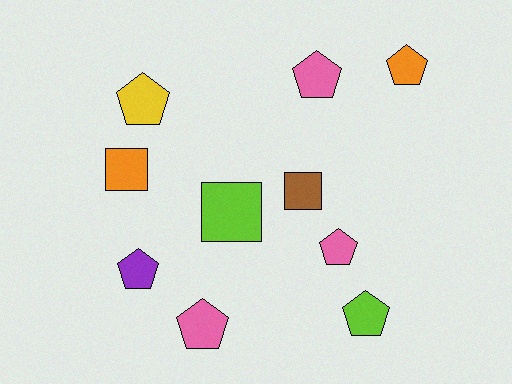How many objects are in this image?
There are 10 objects.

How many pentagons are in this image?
There are 7 pentagons.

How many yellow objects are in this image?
There is 1 yellow object.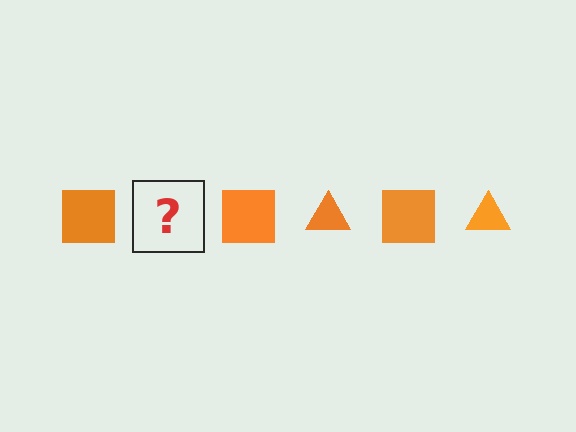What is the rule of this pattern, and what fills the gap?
The rule is that the pattern cycles through square, triangle shapes in orange. The gap should be filled with an orange triangle.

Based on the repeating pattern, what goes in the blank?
The blank should be an orange triangle.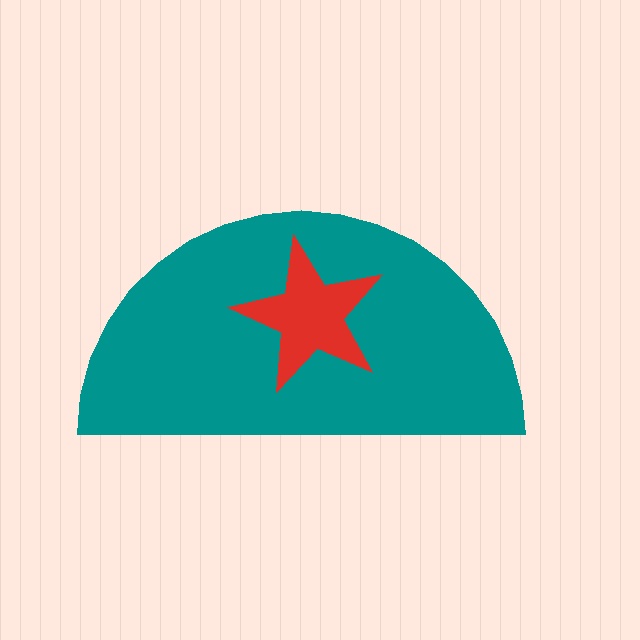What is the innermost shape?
The red star.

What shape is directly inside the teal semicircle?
The red star.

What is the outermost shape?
The teal semicircle.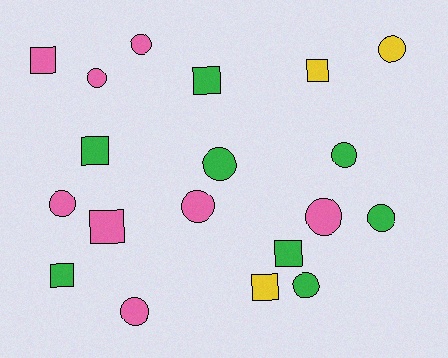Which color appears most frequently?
Green, with 8 objects.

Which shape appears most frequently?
Circle, with 11 objects.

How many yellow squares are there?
There are 2 yellow squares.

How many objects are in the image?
There are 19 objects.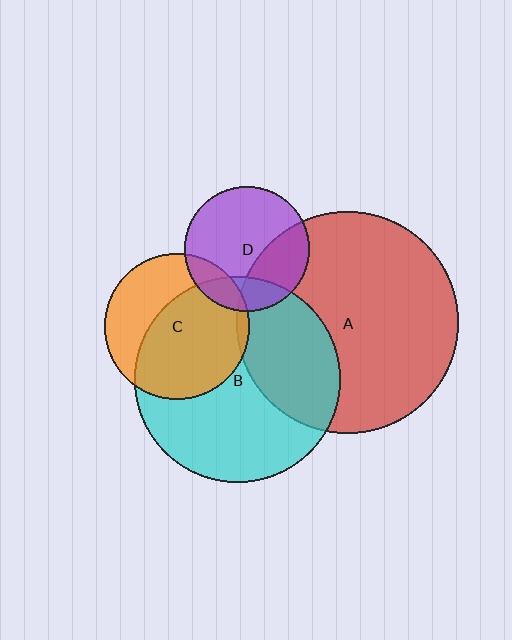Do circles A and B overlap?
Yes.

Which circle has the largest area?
Circle A (red).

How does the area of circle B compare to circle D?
Approximately 2.7 times.